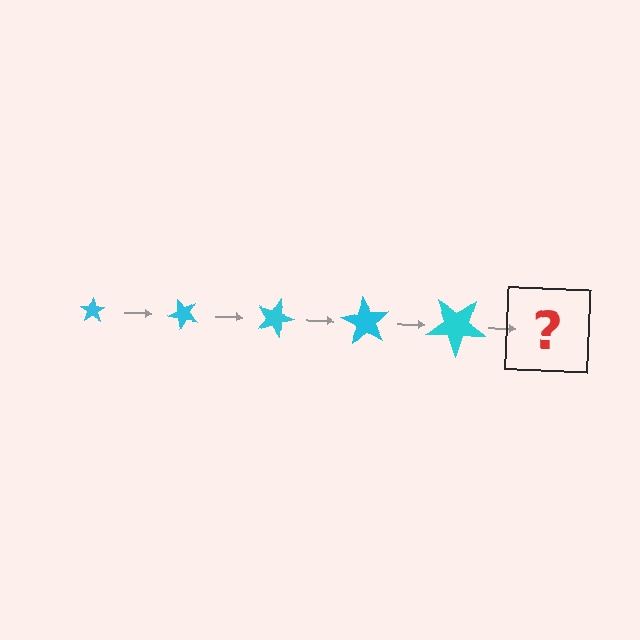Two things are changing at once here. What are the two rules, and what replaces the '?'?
The two rules are that the star grows larger each step and it rotates 45 degrees each step. The '?' should be a star, larger than the previous one and rotated 225 degrees from the start.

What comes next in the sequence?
The next element should be a star, larger than the previous one and rotated 225 degrees from the start.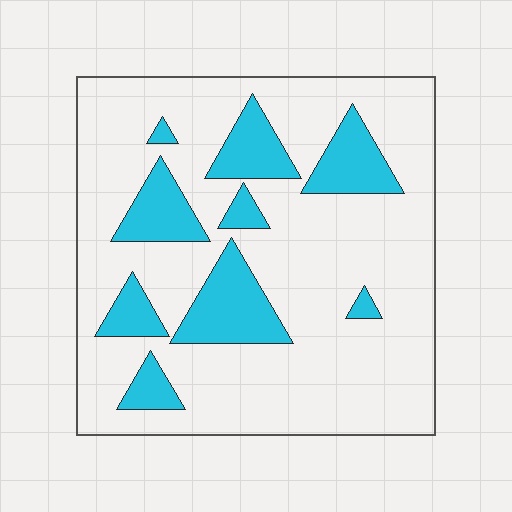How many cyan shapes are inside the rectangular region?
9.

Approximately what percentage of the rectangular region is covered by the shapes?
Approximately 20%.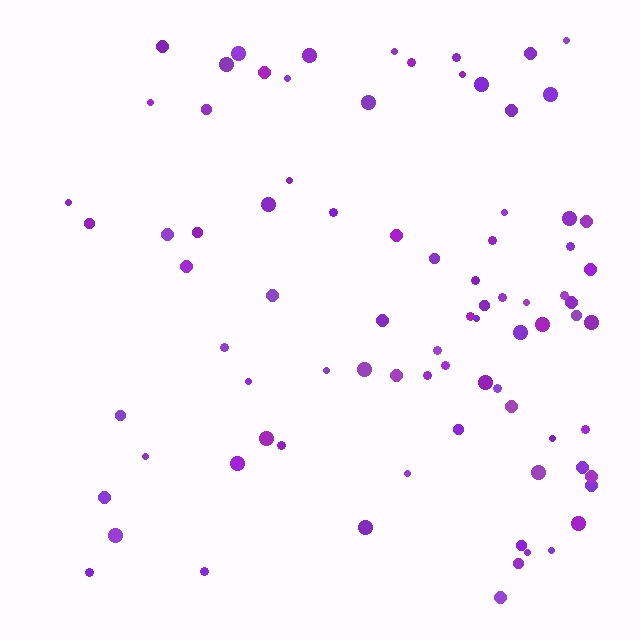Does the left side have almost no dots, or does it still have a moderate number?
Still a moderate number, just noticeably fewer than the right.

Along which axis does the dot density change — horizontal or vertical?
Horizontal.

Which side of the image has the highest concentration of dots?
The right.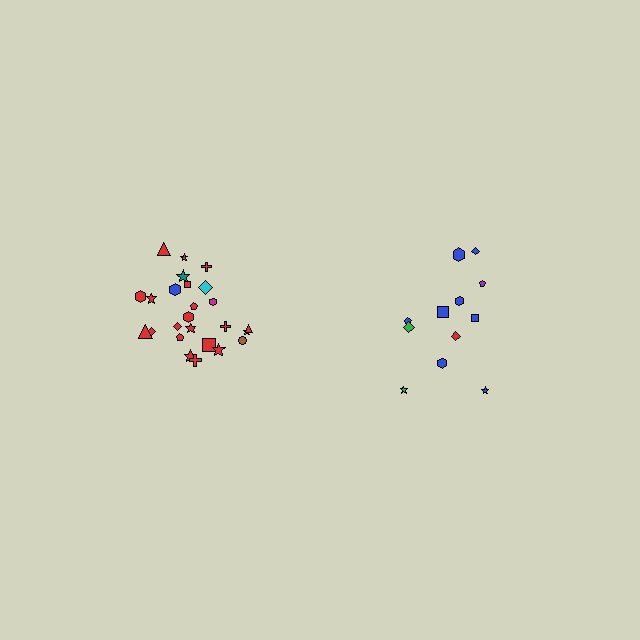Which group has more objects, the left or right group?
The left group.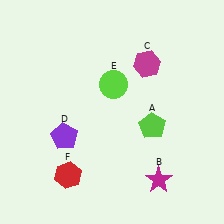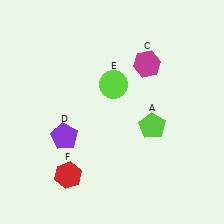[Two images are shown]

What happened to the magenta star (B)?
The magenta star (B) was removed in Image 2. It was in the bottom-right area of Image 1.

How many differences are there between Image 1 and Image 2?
There is 1 difference between the two images.